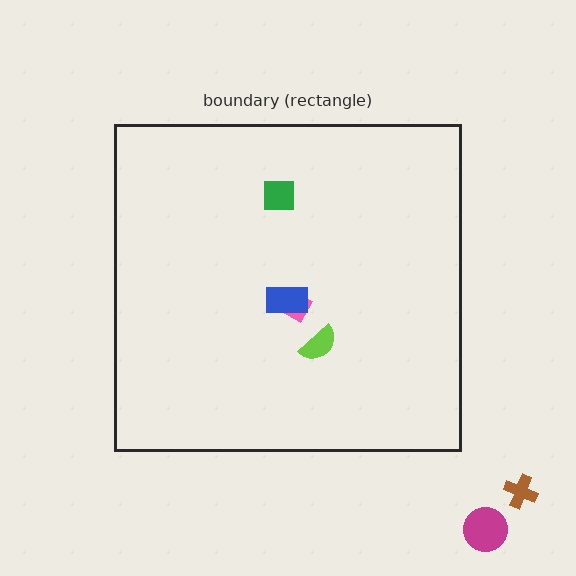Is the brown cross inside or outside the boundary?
Outside.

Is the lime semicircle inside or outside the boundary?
Inside.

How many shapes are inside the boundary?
4 inside, 2 outside.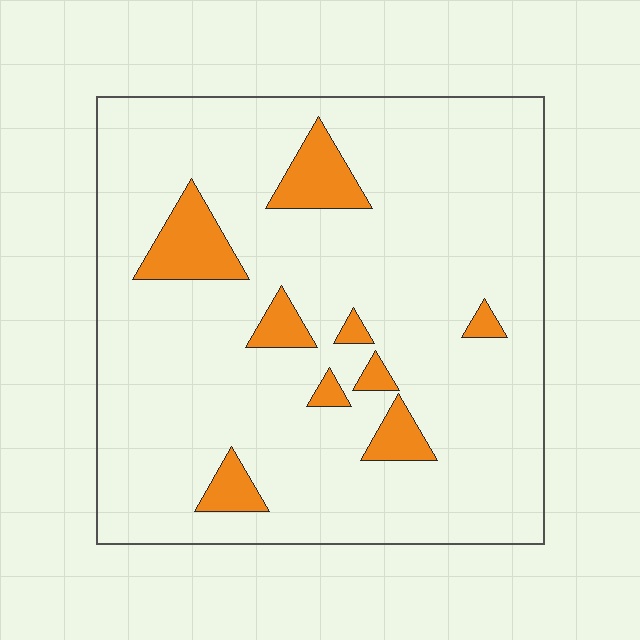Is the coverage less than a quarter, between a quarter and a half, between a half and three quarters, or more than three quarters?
Less than a quarter.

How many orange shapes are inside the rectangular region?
9.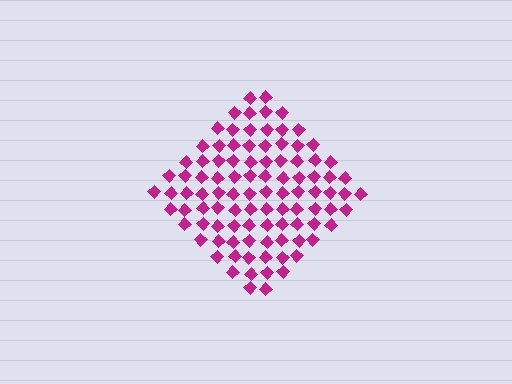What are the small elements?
The small elements are diamonds.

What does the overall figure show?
The overall figure shows a diamond.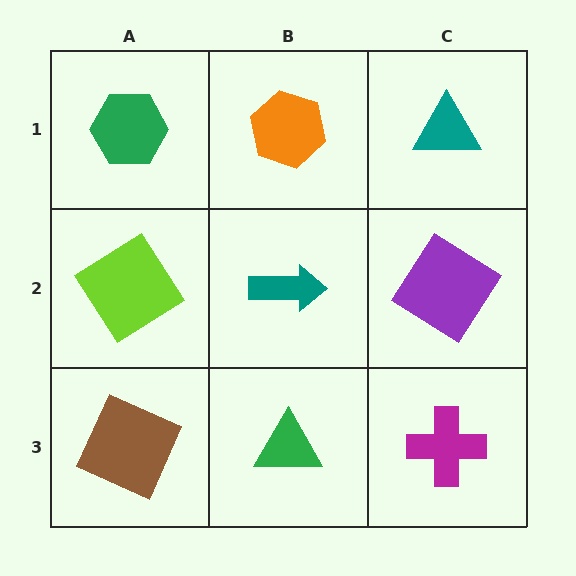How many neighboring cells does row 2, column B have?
4.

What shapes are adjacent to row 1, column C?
A purple diamond (row 2, column C), an orange hexagon (row 1, column B).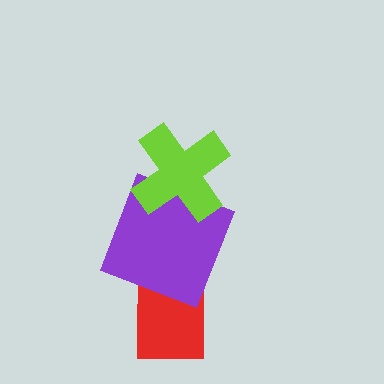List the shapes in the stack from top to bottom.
From top to bottom: the lime cross, the purple square, the red rectangle.